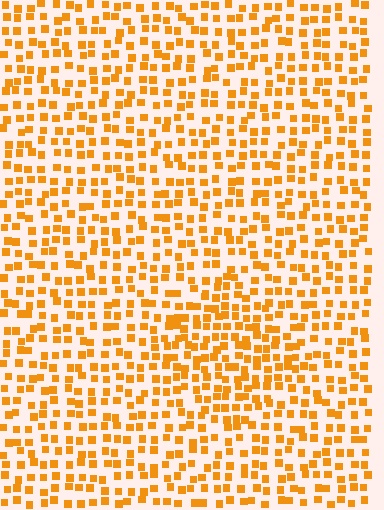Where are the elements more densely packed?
The elements are more densely packed inside the diamond boundary.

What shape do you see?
I see a diamond.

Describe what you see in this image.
The image contains small orange elements arranged at two different densities. A diamond-shaped region is visible where the elements are more densely packed than the surrounding area.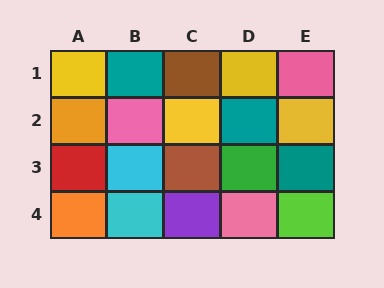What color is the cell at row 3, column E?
Teal.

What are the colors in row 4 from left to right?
Orange, cyan, purple, pink, lime.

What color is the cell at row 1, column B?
Teal.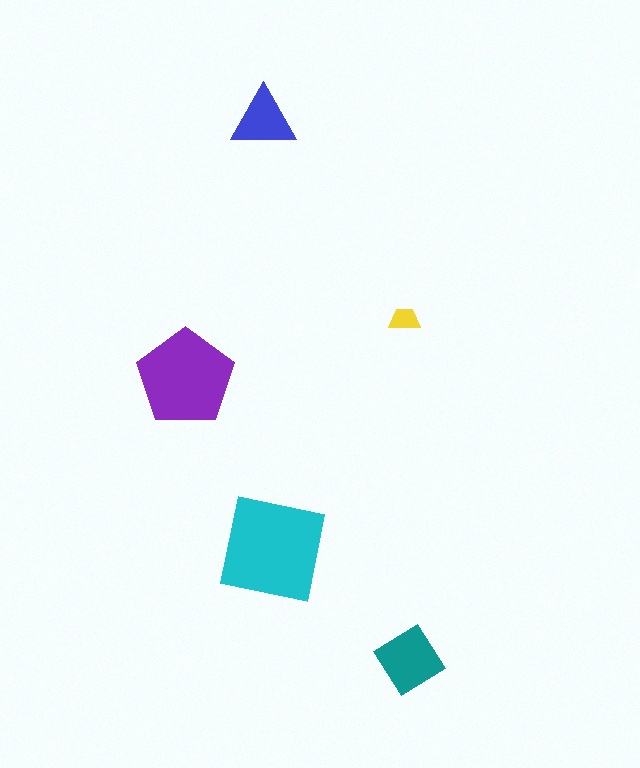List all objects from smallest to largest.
The yellow trapezoid, the blue triangle, the teal diamond, the purple pentagon, the cyan square.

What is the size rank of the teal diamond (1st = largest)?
3rd.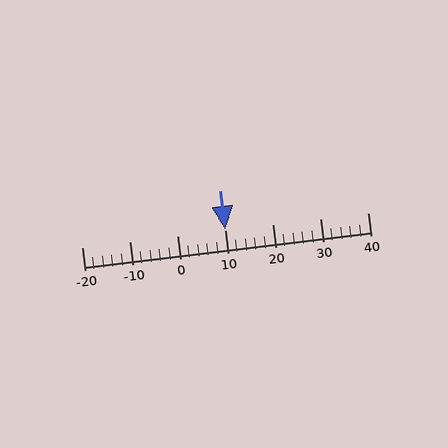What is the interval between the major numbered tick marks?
The major tick marks are spaced 10 units apart.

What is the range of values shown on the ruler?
The ruler shows values from -20 to 40.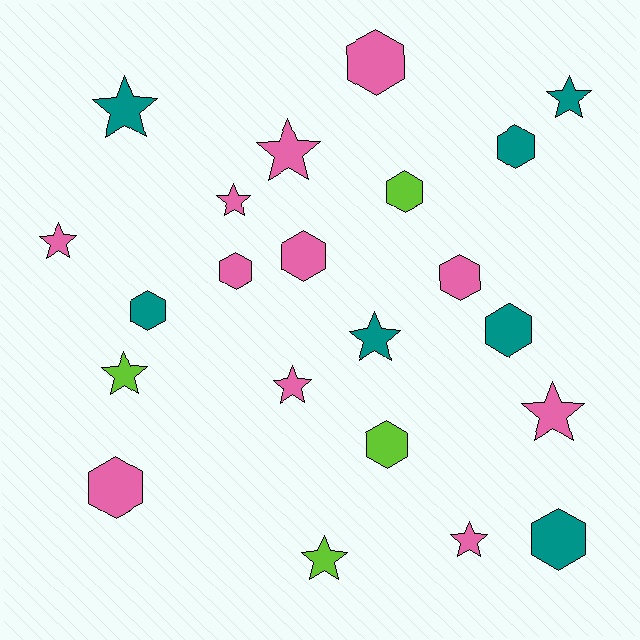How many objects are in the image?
There are 22 objects.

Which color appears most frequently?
Pink, with 11 objects.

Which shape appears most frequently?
Hexagon, with 11 objects.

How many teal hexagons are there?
There are 4 teal hexagons.